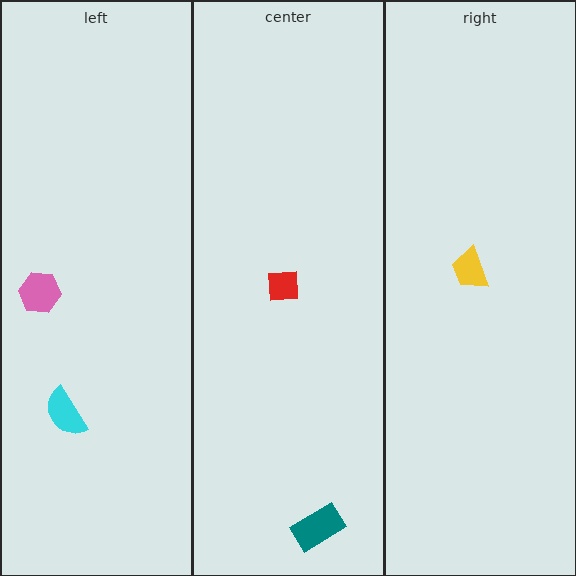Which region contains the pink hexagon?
The left region.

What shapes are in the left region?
The cyan semicircle, the pink hexagon.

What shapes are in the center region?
The teal rectangle, the red square.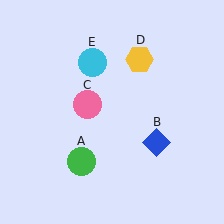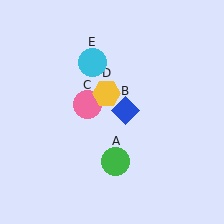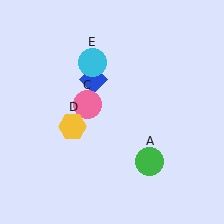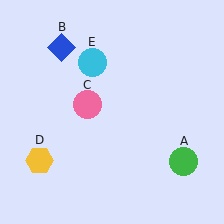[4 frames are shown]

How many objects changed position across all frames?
3 objects changed position: green circle (object A), blue diamond (object B), yellow hexagon (object D).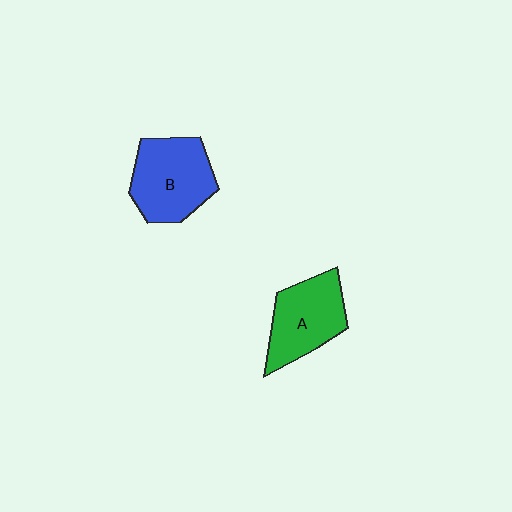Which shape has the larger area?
Shape B (blue).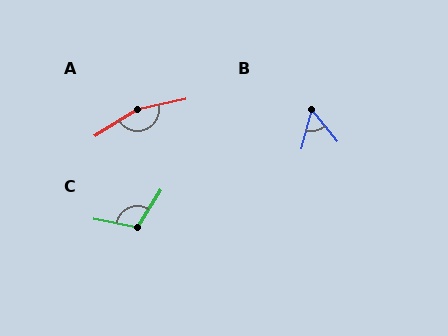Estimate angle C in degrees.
Approximately 111 degrees.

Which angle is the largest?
A, at approximately 161 degrees.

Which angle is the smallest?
B, at approximately 55 degrees.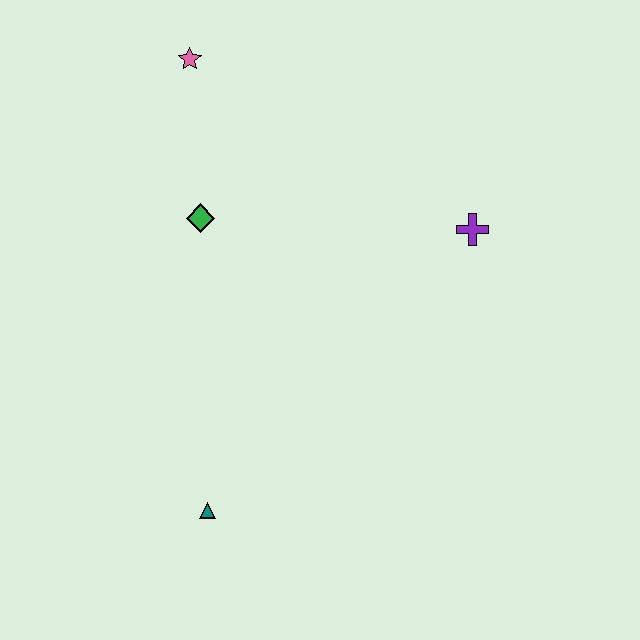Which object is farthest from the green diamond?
The teal triangle is farthest from the green diamond.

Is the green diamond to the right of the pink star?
Yes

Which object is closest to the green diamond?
The pink star is closest to the green diamond.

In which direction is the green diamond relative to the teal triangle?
The green diamond is above the teal triangle.